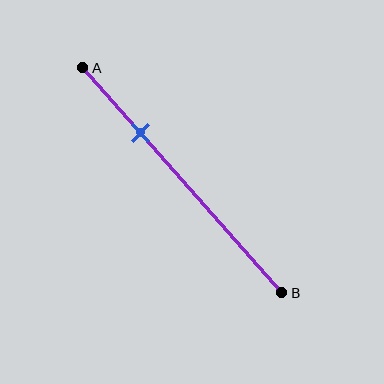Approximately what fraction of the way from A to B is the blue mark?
The blue mark is approximately 30% of the way from A to B.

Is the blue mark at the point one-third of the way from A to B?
No, the mark is at about 30% from A, not at the 33% one-third point.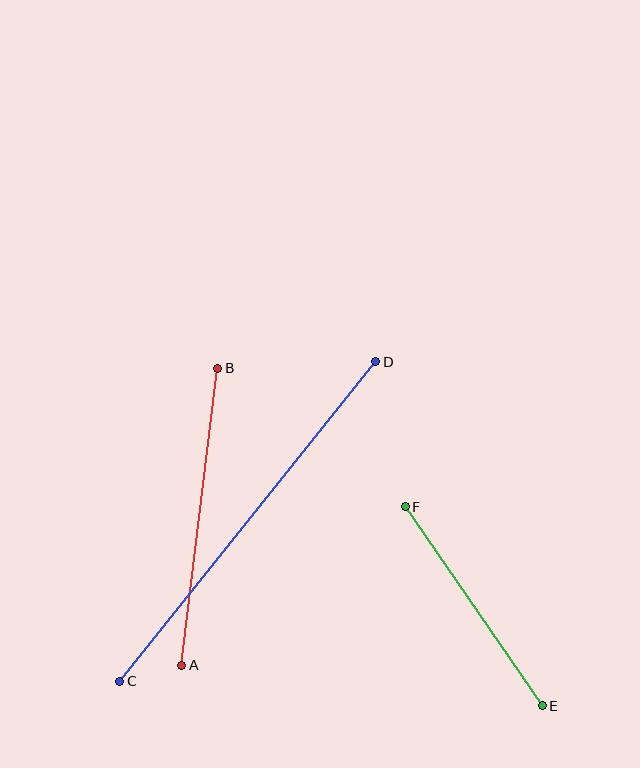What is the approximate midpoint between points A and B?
The midpoint is at approximately (200, 517) pixels.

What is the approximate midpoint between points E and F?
The midpoint is at approximately (474, 606) pixels.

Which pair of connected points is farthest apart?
Points C and D are farthest apart.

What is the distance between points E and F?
The distance is approximately 241 pixels.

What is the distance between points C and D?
The distance is approximately 409 pixels.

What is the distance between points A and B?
The distance is approximately 299 pixels.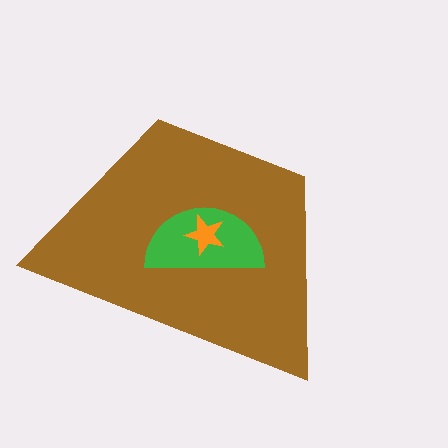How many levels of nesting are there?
3.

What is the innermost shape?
The orange star.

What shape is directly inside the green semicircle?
The orange star.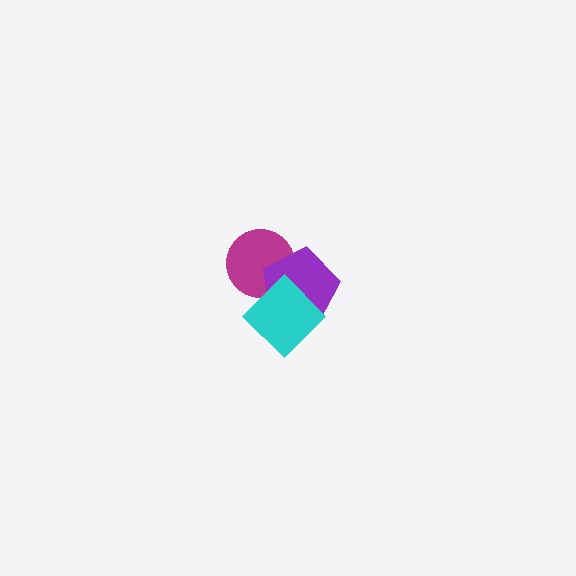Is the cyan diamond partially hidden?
No, no other shape covers it.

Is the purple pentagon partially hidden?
Yes, it is partially covered by another shape.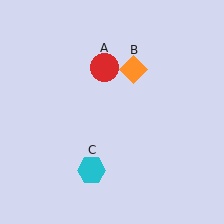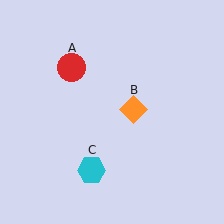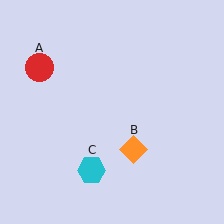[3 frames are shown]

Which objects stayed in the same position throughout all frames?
Cyan hexagon (object C) remained stationary.